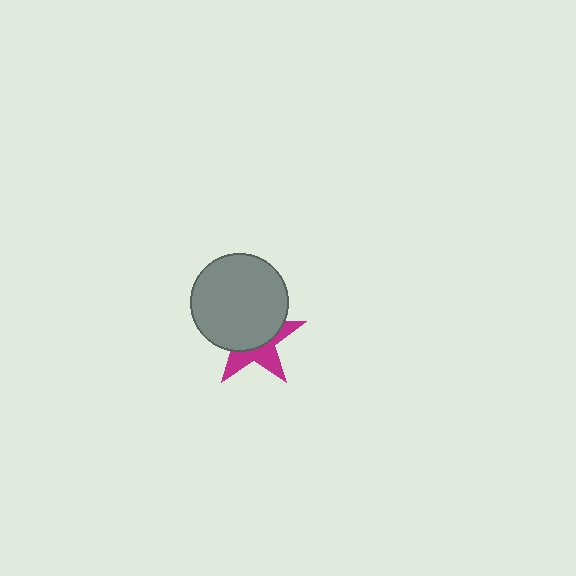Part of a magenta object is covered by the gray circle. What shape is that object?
It is a star.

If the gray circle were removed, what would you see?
You would see the complete magenta star.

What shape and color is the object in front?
The object in front is a gray circle.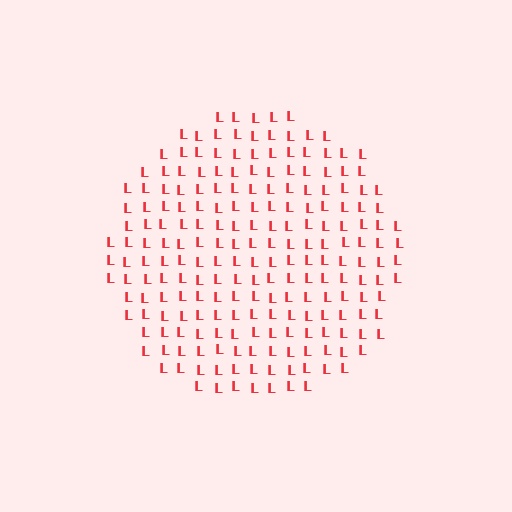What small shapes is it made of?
It is made of small letter L's.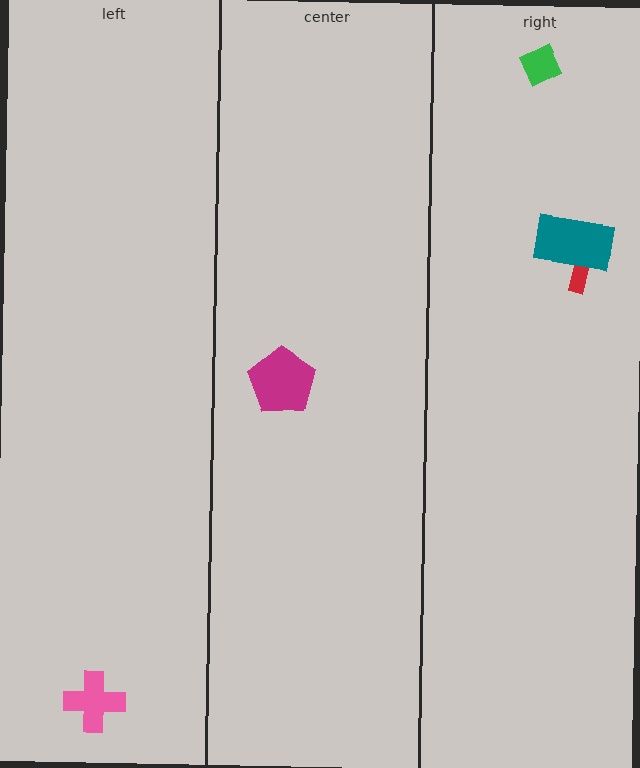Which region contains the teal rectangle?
The right region.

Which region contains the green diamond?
The right region.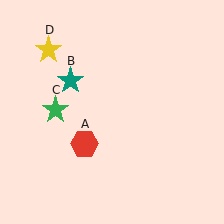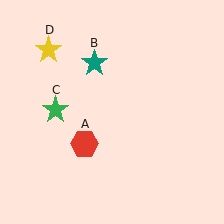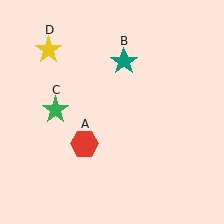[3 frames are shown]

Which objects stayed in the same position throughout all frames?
Red hexagon (object A) and green star (object C) and yellow star (object D) remained stationary.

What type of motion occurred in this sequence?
The teal star (object B) rotated clockwise around the center of the scene.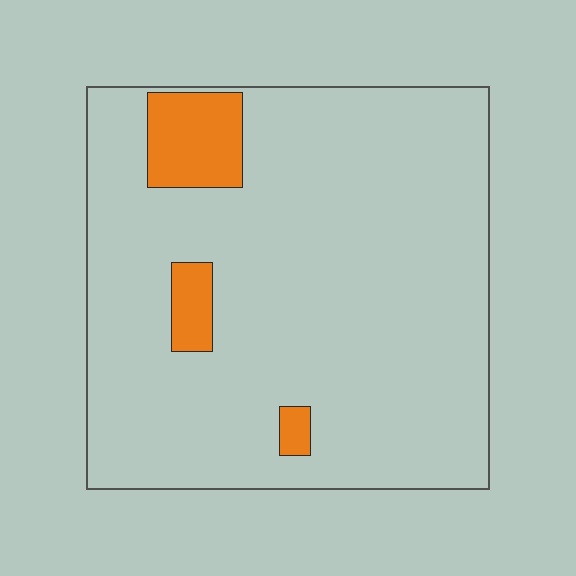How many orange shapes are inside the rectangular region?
3.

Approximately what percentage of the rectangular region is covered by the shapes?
Approximately 10%.